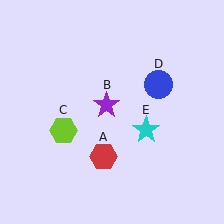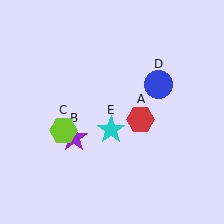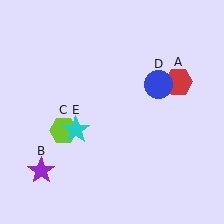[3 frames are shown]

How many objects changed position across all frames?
3 objects changed position: red hexagon (object A), purple star (object B), cyan star (object E).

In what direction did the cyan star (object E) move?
The cyan star (object E) moved left.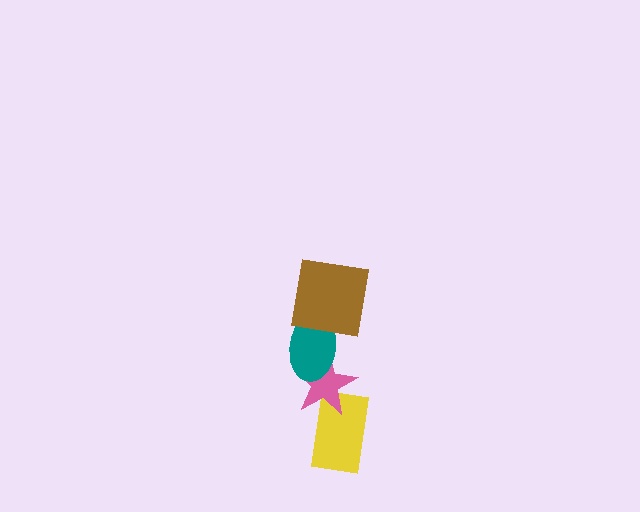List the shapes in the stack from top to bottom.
From top to bottom: the brown square, the teal ellipse, the pink star, the yellow rectangle.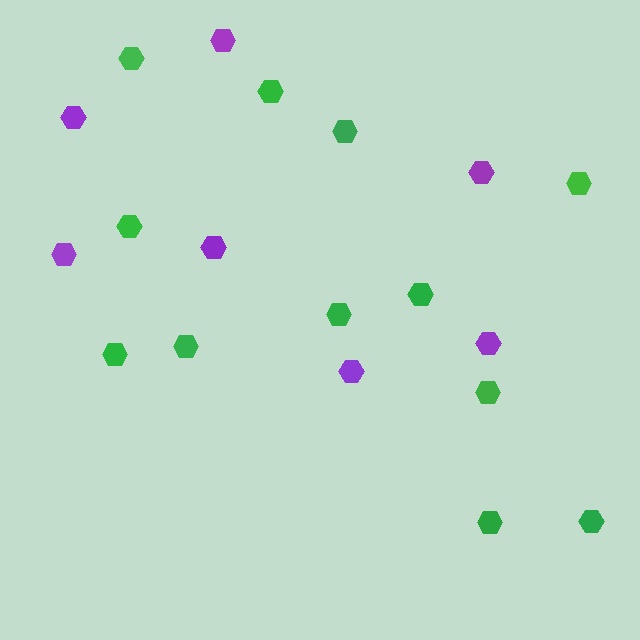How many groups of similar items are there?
There are 2 groups: one group of purple hexagons (7) and one group of green hexagons (12).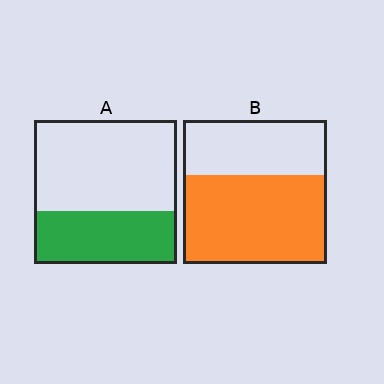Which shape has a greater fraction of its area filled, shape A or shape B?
Shape B.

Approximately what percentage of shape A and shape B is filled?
A is approximately 35% and B is approximately 60%.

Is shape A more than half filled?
No.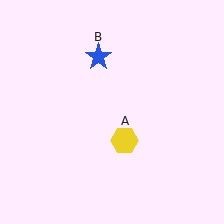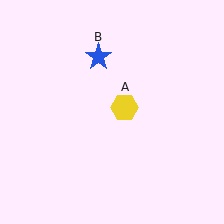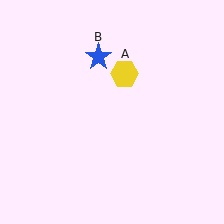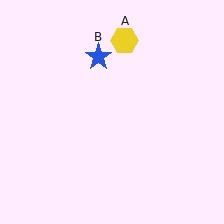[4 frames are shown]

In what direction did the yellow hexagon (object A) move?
The yellow hexagon (object A) moved up.